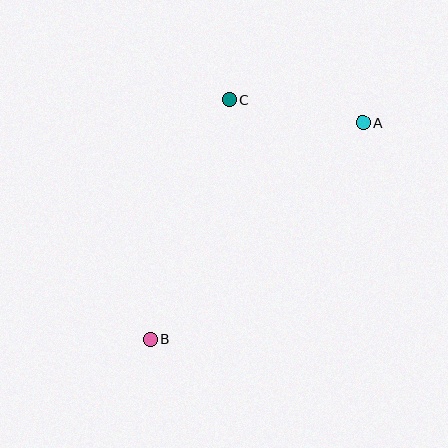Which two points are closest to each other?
Points A and C are closest to each other.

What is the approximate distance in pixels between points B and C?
The distance between B and C is approximately 252 pixels.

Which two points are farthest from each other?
Points A and B are farthest from each other.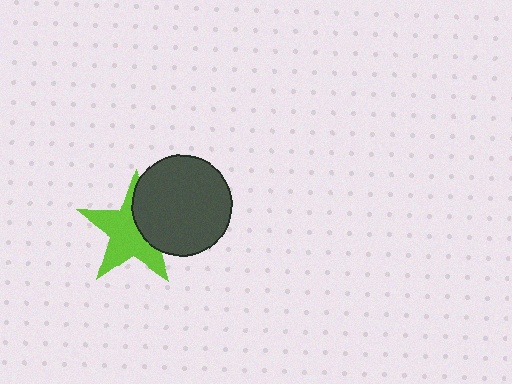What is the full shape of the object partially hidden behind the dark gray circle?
The partially hidden object is a lime star.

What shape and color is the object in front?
The object in front is a dark gray circle.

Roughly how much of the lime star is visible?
Most of it is visible (roughly 65%).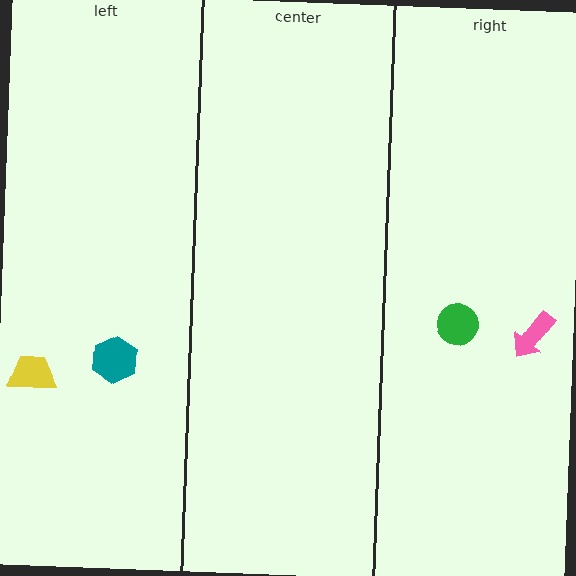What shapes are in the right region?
The green circle, the pink arrow.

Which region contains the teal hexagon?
The left region.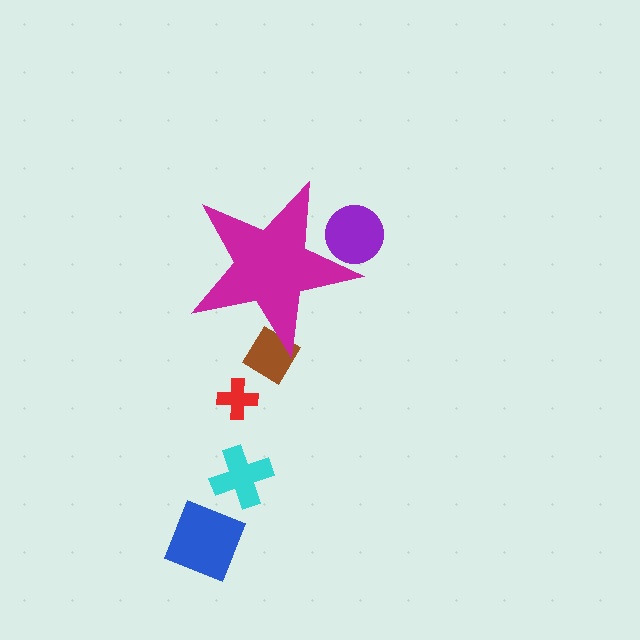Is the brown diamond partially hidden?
Yes, the brown diamond is partially hidden behind the magenta star.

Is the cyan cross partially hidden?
No, the cyan cross is fully visible.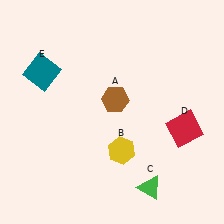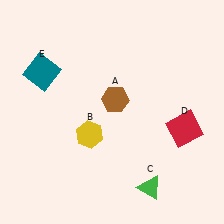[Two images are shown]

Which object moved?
The yellow hexagon (B) moved left.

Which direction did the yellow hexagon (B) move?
The yellow hexagon (B) moved left.